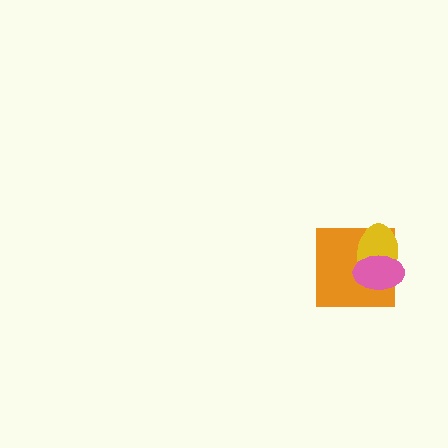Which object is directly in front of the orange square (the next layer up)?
The yellow ellipse is directly in front of the orange square.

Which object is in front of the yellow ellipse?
The pink ellipse is in front of the yellow ellipse.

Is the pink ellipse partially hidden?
No, no other shape covers it.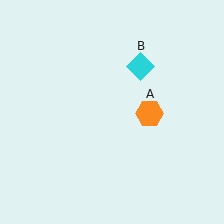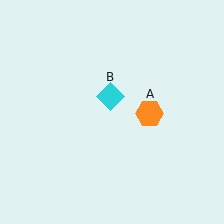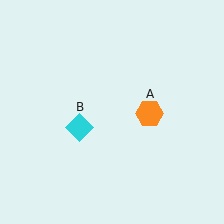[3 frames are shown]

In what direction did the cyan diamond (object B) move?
The cyan diamond (object B) moved down and to the left.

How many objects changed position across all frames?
1 object changed position: cyan diamond (object B).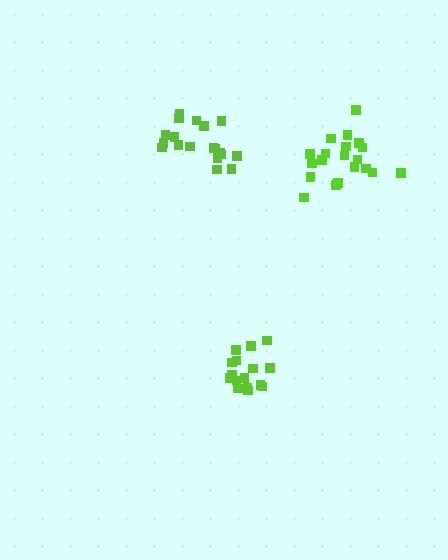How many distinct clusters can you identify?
There are 3 distinct clusters.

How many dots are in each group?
Group 1: 19 dots, Group 2: 16 dots, Group 3: 20 dots (55 total).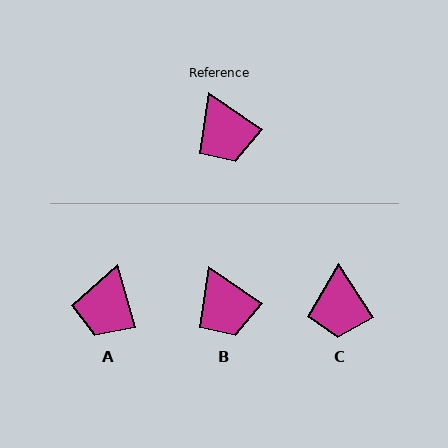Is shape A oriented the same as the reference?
No, it is off by about 40 degrees.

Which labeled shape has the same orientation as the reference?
B.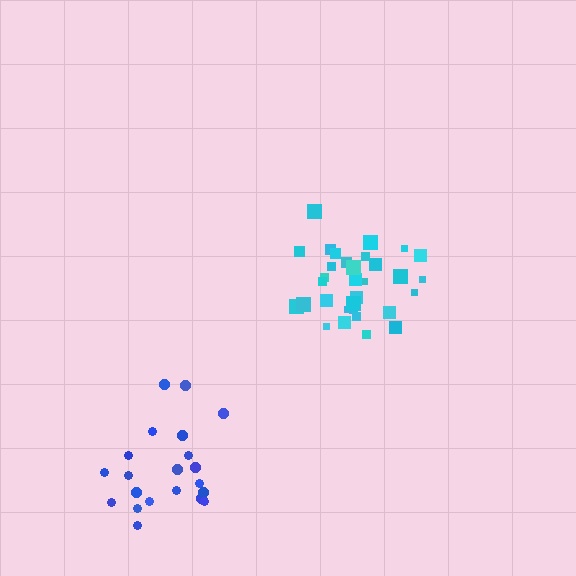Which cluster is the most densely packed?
Cyan.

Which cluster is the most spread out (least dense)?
Blue.